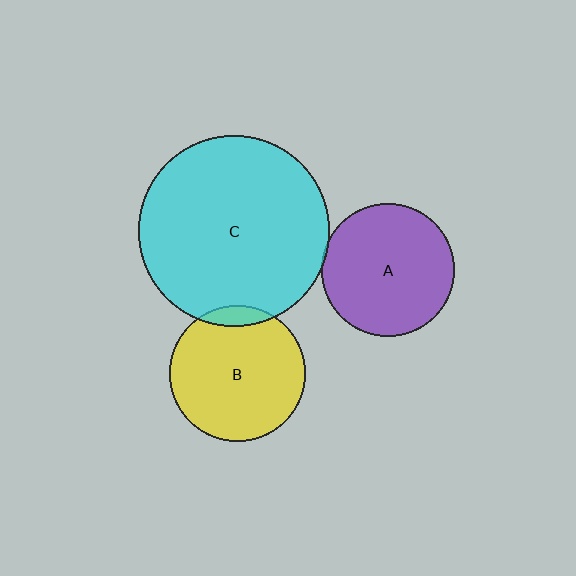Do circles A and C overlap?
Yes.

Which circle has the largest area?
Circle C (cyan).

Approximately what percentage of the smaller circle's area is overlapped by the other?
Approximately 5%.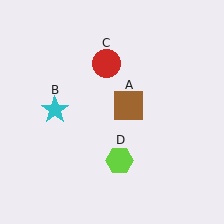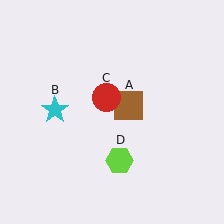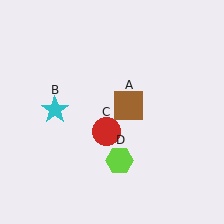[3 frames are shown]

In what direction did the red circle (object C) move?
The red circle (object C) moved down.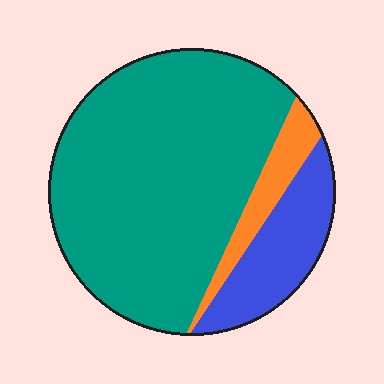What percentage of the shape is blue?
Blue takes up about one sixth (1/6) of the shape.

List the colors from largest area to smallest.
From largest to smallest: teal, blue, orange.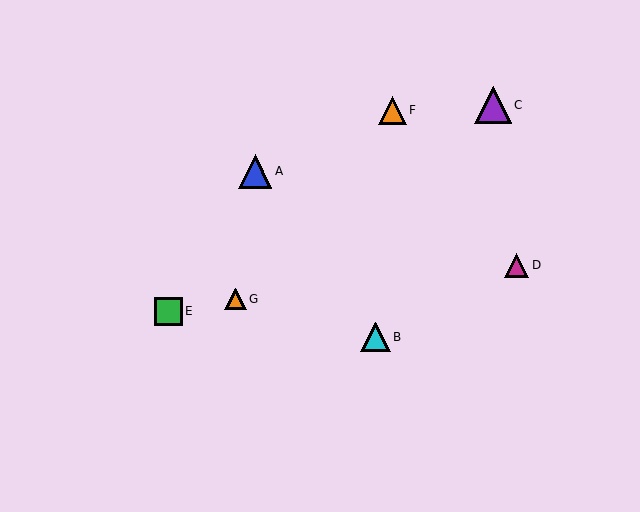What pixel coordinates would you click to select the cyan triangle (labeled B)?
Click at (376, 337) to select the cyan triangle B.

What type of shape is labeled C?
Shape C is a purple triangle.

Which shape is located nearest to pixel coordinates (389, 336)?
The cyan triangle (labeled B) at (376, 337) is nearest to that location.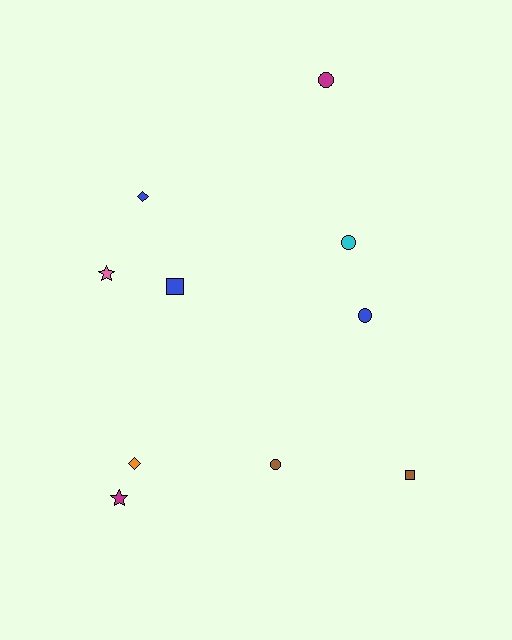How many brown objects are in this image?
There are 2 brown objects.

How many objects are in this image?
There are 10 objects.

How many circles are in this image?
There are 4 circles.